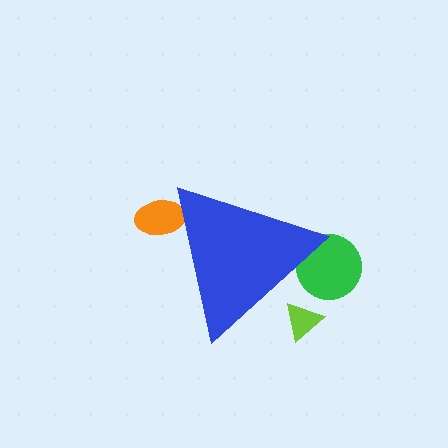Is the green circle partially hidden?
Yes, the green circle is partially hidden behind the blue triangle.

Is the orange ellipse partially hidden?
Yes, the orange ellipse is partially hidden behind the blue triangle.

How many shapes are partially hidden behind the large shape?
3 shapes are partially hidden.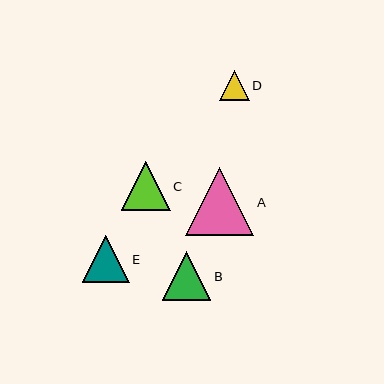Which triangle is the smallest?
Triangle D is the smallest with a size of approximately 30 pixels.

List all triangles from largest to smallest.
From largest to smallest: A, C, B, E, D.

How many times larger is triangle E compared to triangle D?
Triangle E is approximately 1.6 times the size of triangle D.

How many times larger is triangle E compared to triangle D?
Triangle E is approximately 1.6 times the size of triangle D.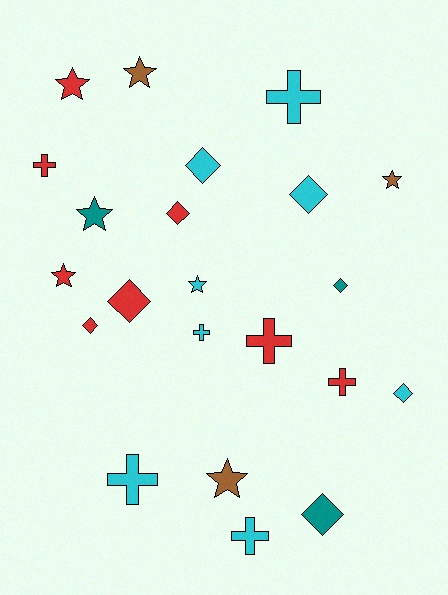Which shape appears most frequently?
Diamond, with 8 objects.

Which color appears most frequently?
Red, with 8 objects.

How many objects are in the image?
There are 22 objects.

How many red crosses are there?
There are 3 red crosses.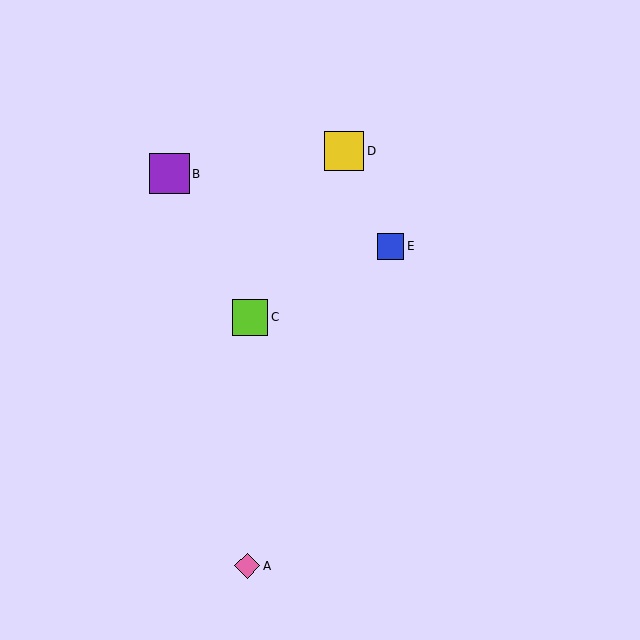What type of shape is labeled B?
Shape B is a purple square.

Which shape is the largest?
The purple square (labeled B) is the largest.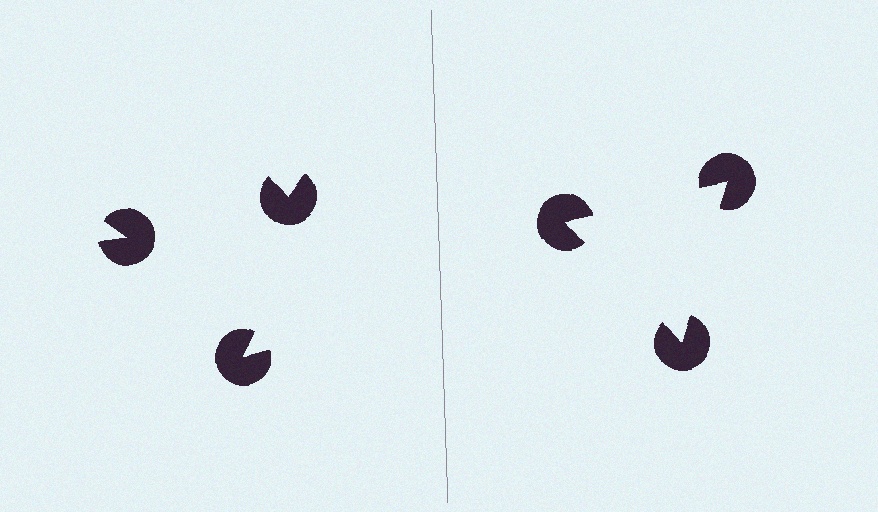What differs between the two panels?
The pac-man discs are positioned identically on both sides; only the wedge orientations differ. On the right they align to a triangle; on the left they are misaligned.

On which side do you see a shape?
An illusory triangle appears on the right side. On the left side the wedge cuts are rotated, so no coherent shape forms.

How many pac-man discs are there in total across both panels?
6 — 3 on each side.